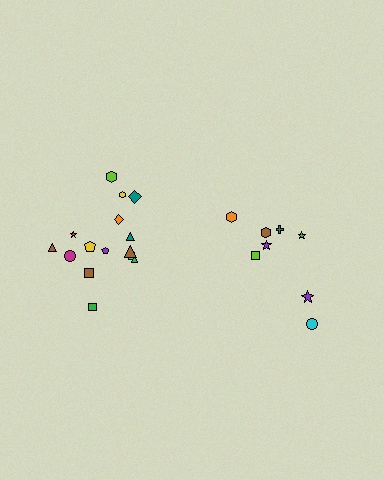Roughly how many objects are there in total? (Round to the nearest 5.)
Roughly 25 objects in total.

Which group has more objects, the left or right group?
The left group.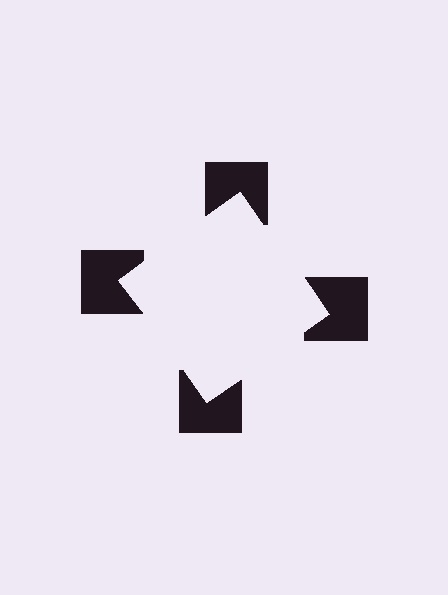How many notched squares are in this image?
There are 4 — one at each vertex of the illusory square.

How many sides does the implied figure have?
4 sides.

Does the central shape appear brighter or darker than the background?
It typically appears slightly brighter than the background, even though no actual brightness change is drawn.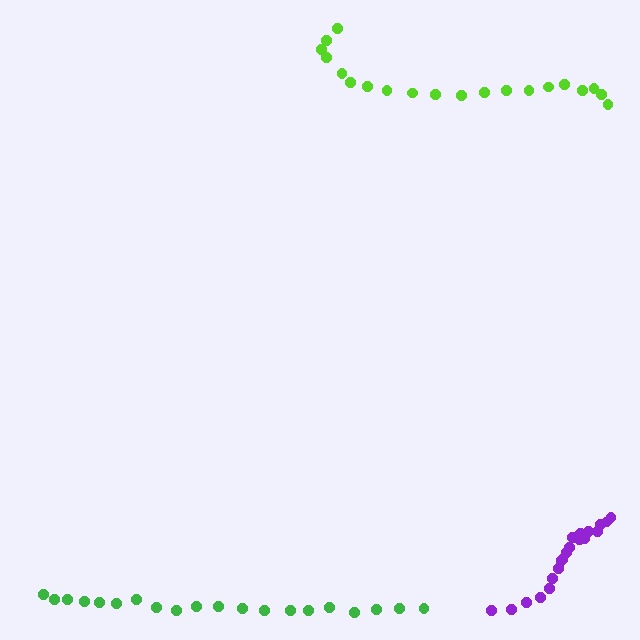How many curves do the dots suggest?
There are 3 distinct paths.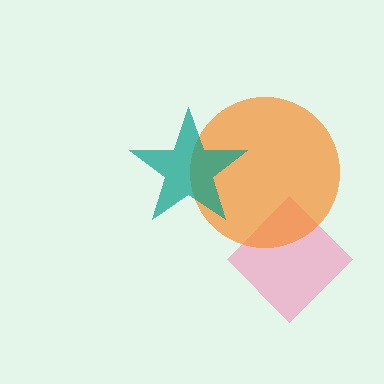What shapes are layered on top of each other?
The layered shapes are: a pink diamond, an orange circle, a teal star.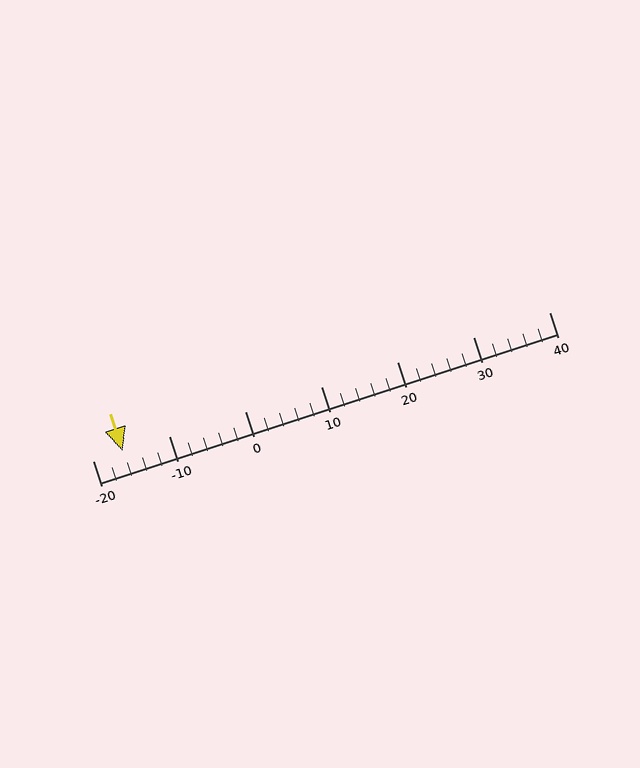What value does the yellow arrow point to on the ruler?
The yellow arrow points to approximately -16.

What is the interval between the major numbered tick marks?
The major tick marks are spaced 10 units apart.